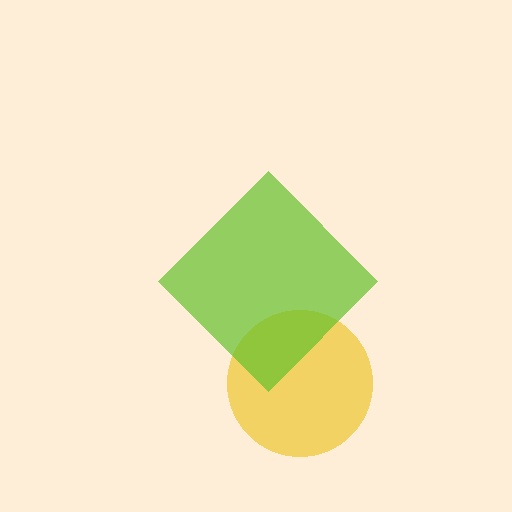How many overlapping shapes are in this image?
There are 2 overlapping shapes in the image.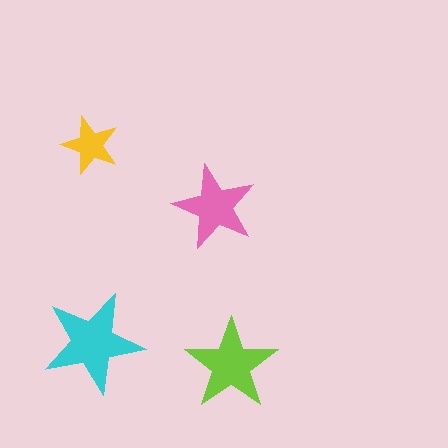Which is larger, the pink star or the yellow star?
The pink one.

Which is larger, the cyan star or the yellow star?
The cyan one.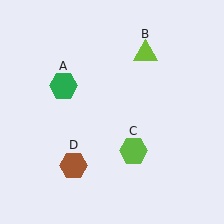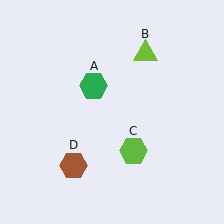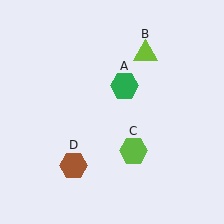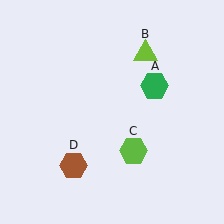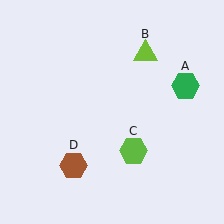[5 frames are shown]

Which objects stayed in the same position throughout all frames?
Lime triangle (object B) and lime hexagon (object C) and brown hexagon (object D) remained stationary.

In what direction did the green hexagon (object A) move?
The green hexagon (object A) moved right.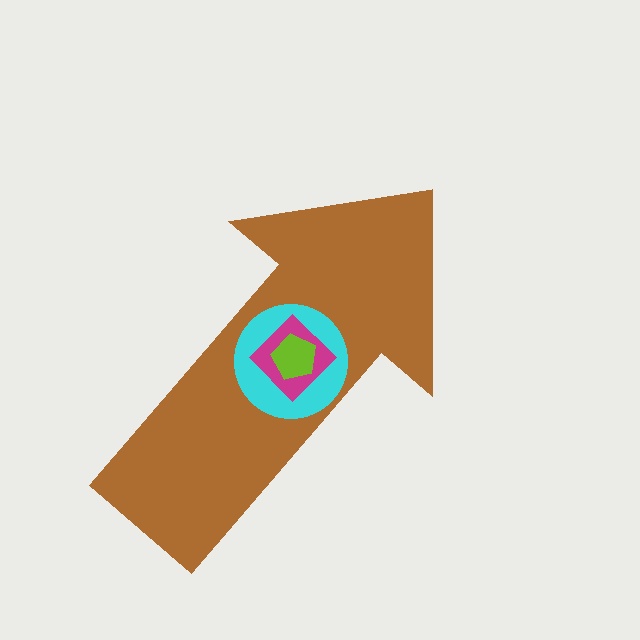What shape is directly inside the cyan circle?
The magenta diamond.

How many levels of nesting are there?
4.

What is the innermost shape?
The lime pentagon.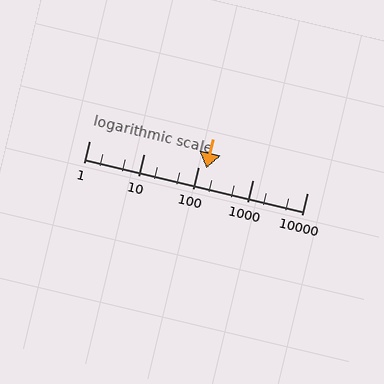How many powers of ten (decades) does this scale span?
The scale spans 4 decades, from 1 to 10000.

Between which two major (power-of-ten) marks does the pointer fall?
The pointer is between 100 and 1000.